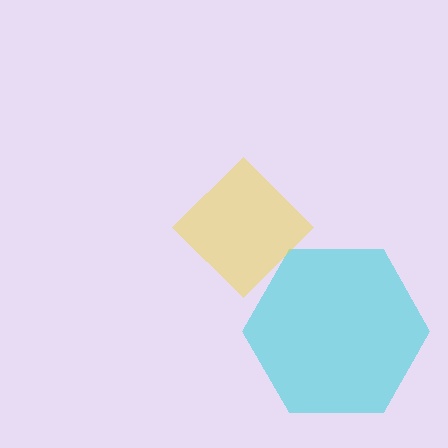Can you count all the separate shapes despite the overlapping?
Yes, there are 2 separate shapes.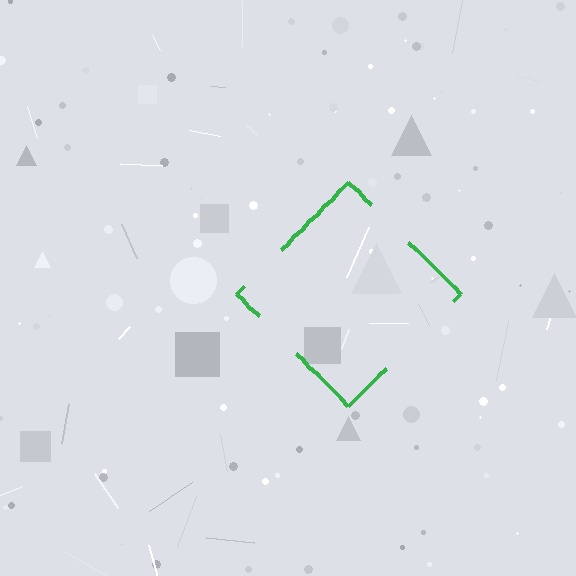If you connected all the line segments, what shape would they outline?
They would outline a diamond.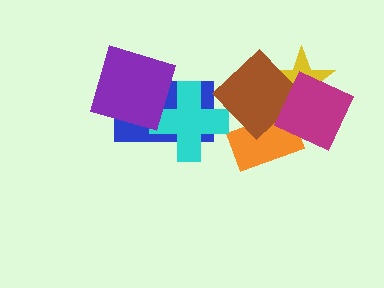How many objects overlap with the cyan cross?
3 objects overlap with the cyan cross.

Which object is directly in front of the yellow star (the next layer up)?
The brown diamond is directly in front of the yellow star.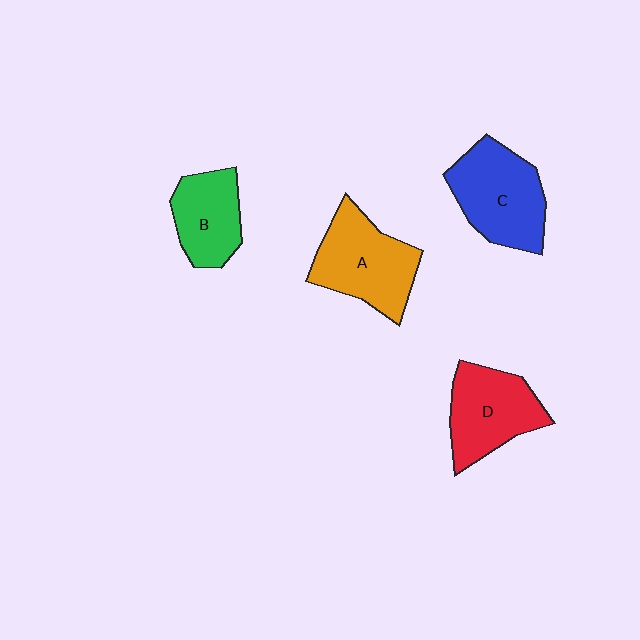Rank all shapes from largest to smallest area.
From largest to smallest: C (blue), A (orange), D (red), B (green).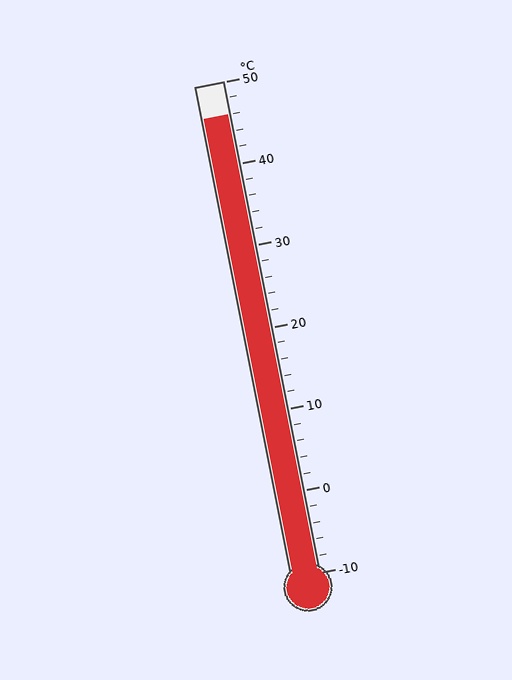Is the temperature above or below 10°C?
The temperature is above 10°C.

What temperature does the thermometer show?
The thermometer shows approximately 46°C.